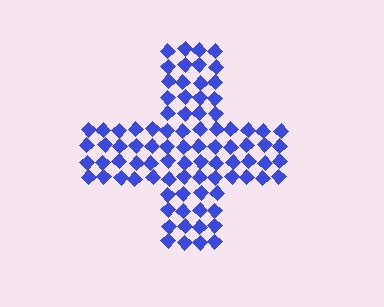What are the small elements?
The small elements are diamonds.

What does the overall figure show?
The overall figure shows a cross.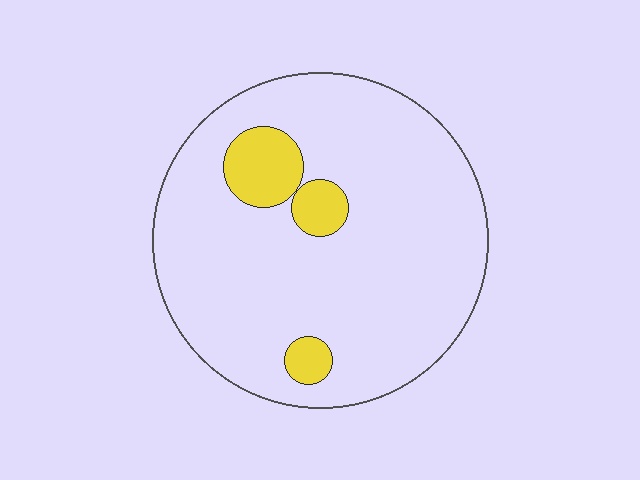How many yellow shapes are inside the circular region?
3.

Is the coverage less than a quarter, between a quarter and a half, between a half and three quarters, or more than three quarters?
Less than a quarter.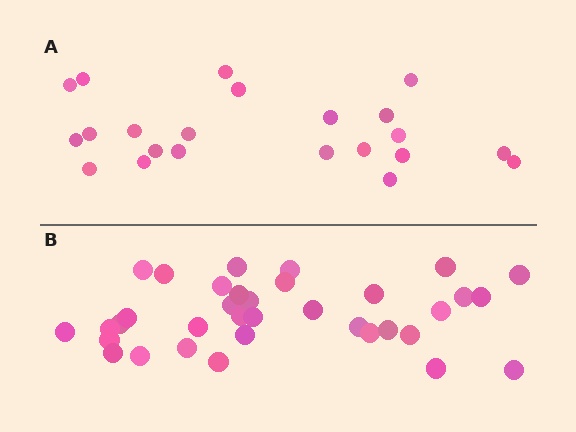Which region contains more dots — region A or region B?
Region B (the bottom region) has more dots.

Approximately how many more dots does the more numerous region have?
Region B has approximately 15 more dots than region A.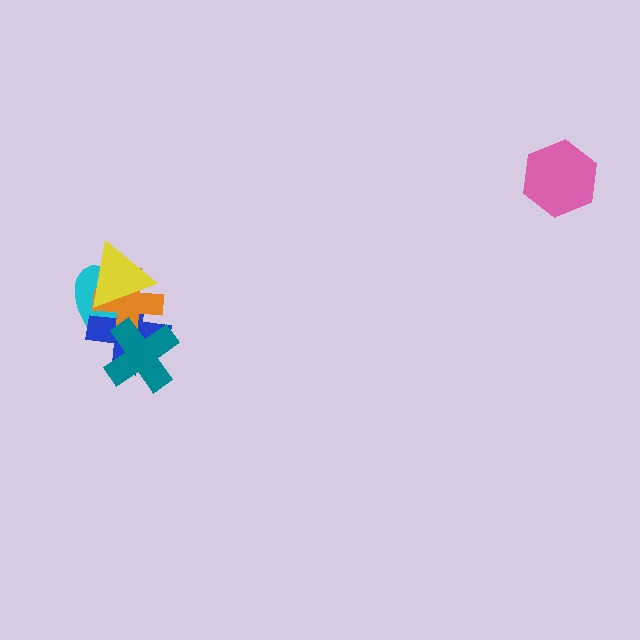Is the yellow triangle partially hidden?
No, no other shape covers it.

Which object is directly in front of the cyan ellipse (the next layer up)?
The blue cross is directly in front of the cyan ellipse.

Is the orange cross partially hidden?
Yes, it is partially covered by another shape.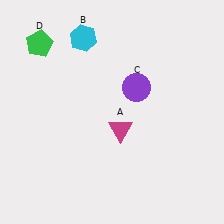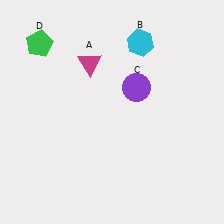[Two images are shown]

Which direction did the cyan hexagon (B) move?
The cyan hexagon (B) moved right.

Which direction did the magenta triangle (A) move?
The magenta triangle (A) moved up.